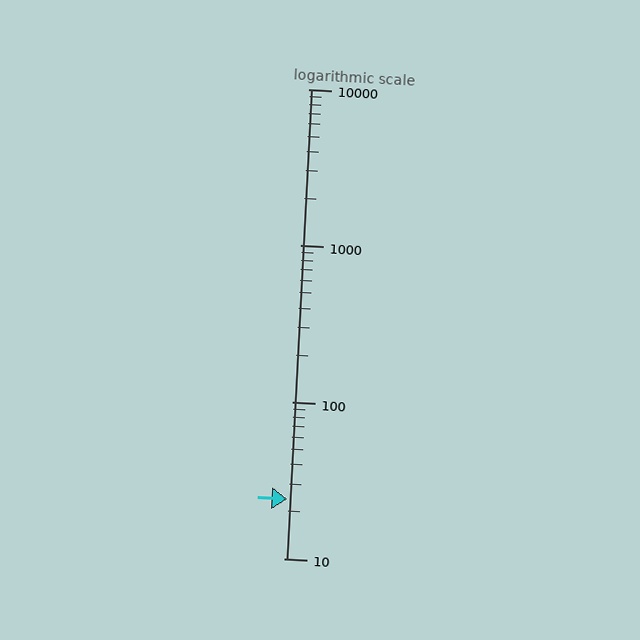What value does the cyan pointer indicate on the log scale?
The pointer indicates approximately 24.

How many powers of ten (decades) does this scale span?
The scale spans 3 decades, from 10 to 10000.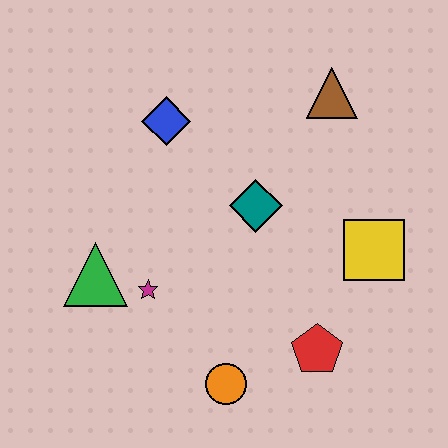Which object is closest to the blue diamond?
The teal diamond is closest to the blue diamond.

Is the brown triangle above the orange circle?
Yes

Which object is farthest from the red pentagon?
The blue diamond is farthest from the red pentagon.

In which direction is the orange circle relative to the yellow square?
The orange circle is to the left of the yellow square.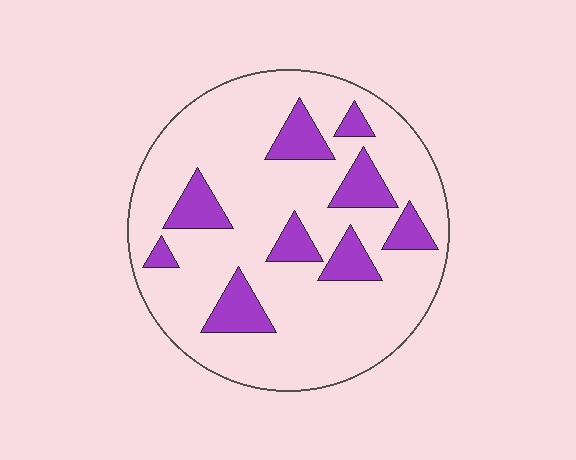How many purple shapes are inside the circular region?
9.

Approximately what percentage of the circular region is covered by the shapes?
Approximately 20%.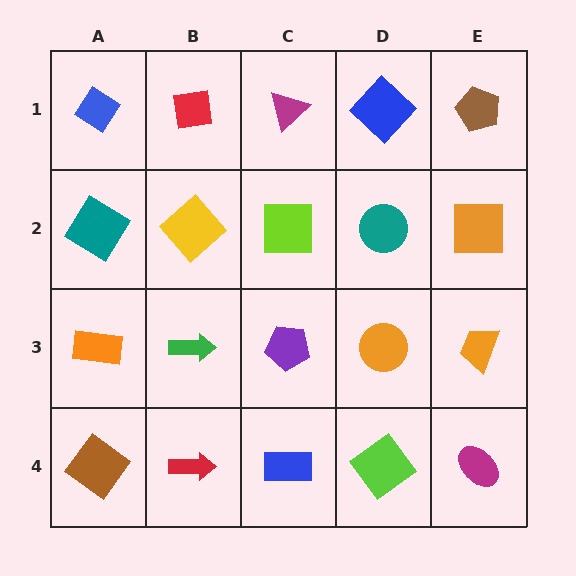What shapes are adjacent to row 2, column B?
A red square (row 1, column B), a green arrow (row 3, column B), a teal diamond (row 2, column A), a lime square (row 2, column C).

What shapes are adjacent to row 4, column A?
An orange rectangle (row 3, column A), a red arrow (row 4, column B).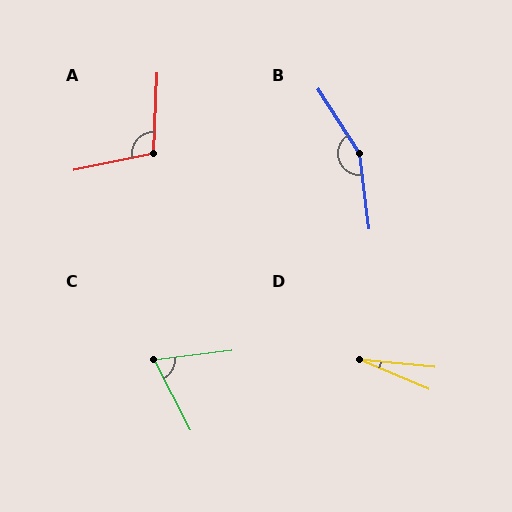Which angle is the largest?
B, at approximately 154 degrees.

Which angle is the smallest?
D, at approximately 17 degrees.